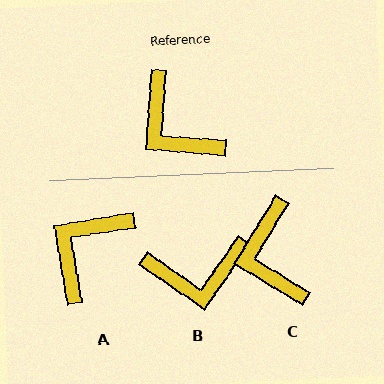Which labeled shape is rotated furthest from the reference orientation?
A, about 77 degrees away.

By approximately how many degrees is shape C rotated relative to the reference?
Approximately 27 degrees clockwise.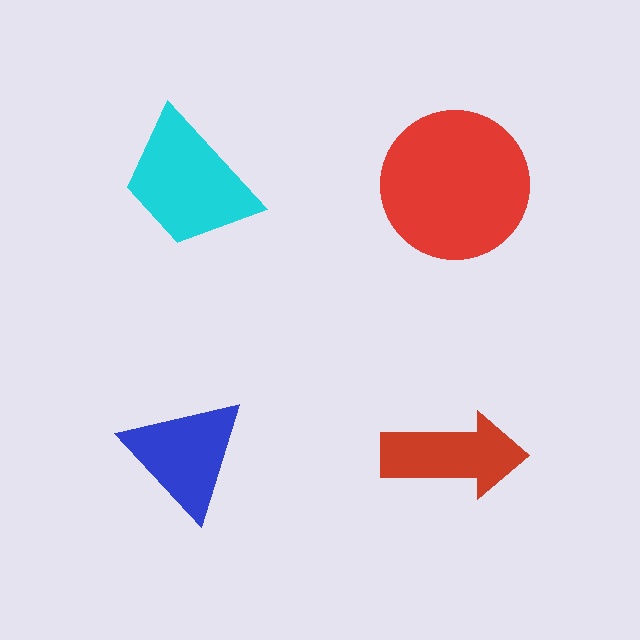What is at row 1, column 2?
A red circle.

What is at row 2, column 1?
A blue triangle.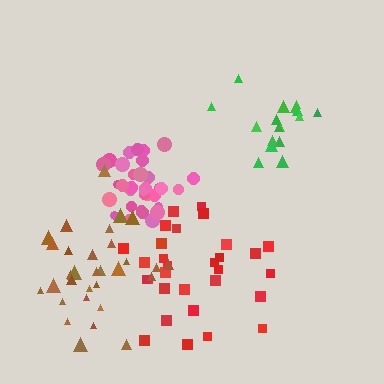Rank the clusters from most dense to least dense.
pink, green, brown, red.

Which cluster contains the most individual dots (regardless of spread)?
Pink (34).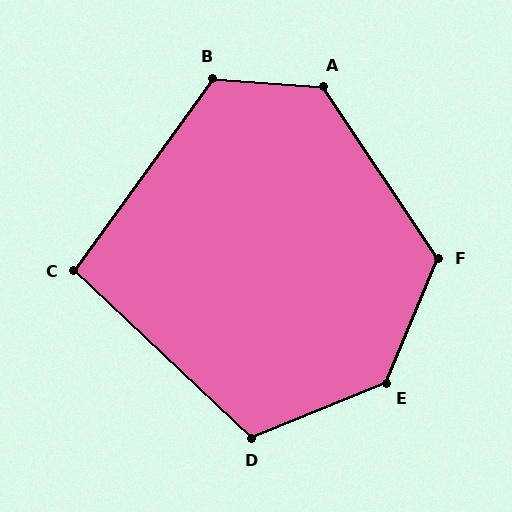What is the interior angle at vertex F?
Approximately 124 degrees (obtuse).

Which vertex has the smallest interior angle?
C, at approximately 98 degrees.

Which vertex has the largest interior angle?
E, at approximately 135 degrees.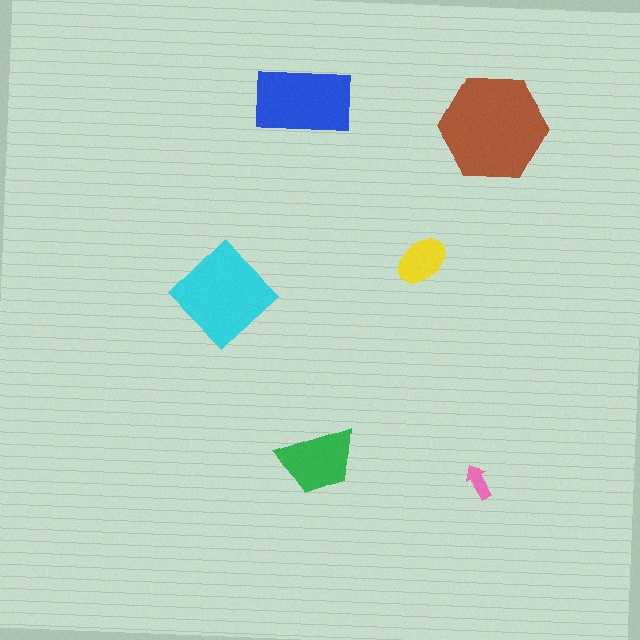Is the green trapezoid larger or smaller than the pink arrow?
Larger.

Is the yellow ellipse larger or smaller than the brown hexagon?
Smaller.